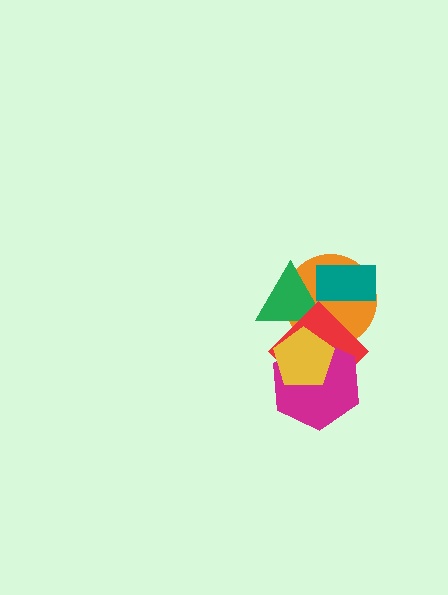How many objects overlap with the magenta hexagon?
2 objects overlap with the magenta hexagon.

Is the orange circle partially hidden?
Yes, it is partially covered by another shape.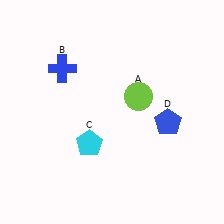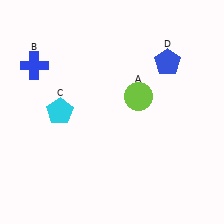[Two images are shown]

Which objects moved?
The objects that moved are: the blue cross (B), the cyan pentagon (C), the blue pentagon (D).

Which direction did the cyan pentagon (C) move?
The cyan pentagon (C) moved up.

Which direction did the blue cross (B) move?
The blue cross (B) moved left.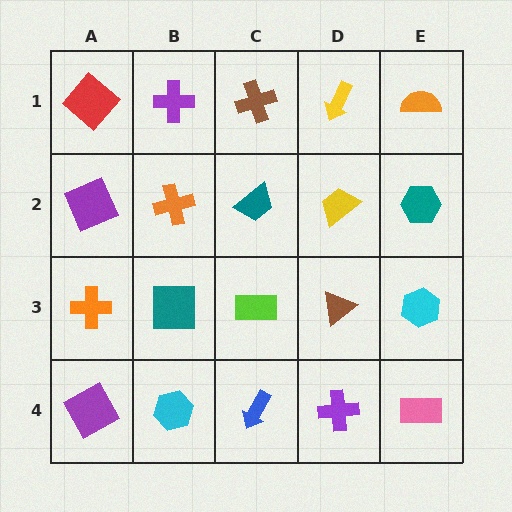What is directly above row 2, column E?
An orange semicircle.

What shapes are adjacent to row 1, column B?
An orange cross (row 2, column B), a red diamond (row 1, column A), a brown cross (row 1, column C).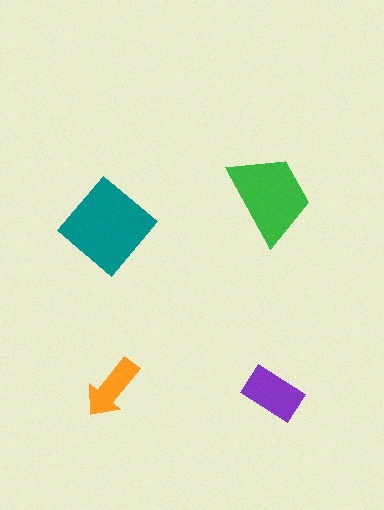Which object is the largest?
The teal diamond.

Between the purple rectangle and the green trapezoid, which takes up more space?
The green trapezoid.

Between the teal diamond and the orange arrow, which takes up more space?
The teal diamond.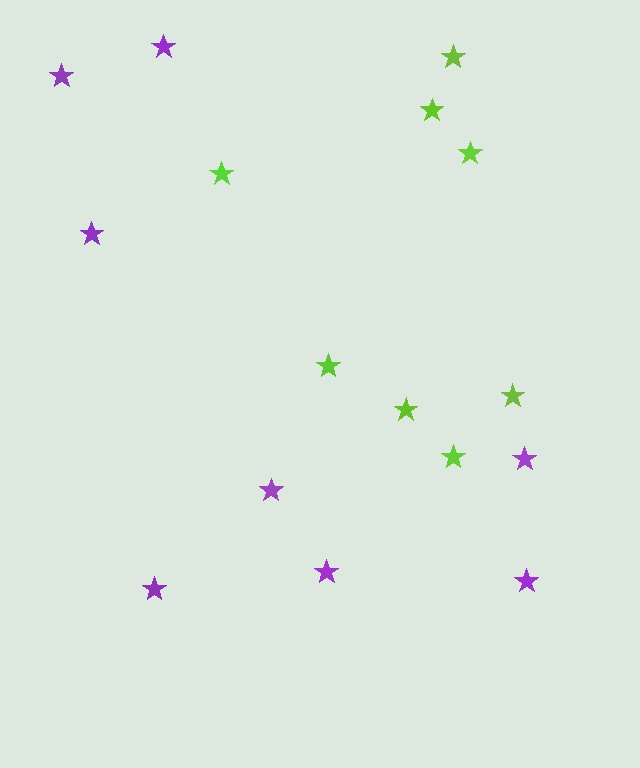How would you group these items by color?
There are 2 groups: one group of purple stars (8) and one group of lime stars (8).